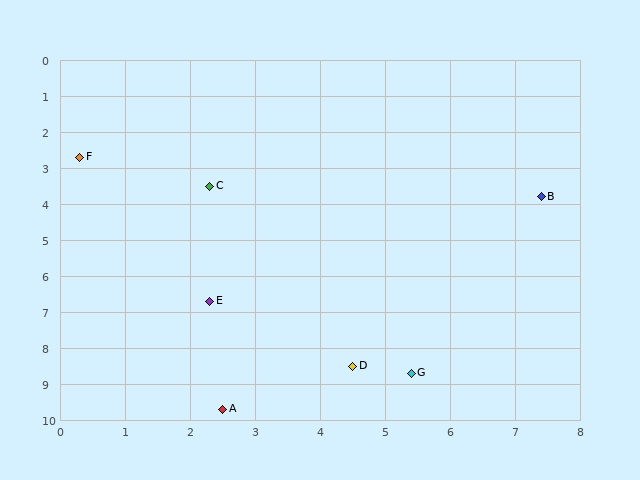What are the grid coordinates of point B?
Point B is at approximately (7.4, 3.8).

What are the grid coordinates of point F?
Point F is at approximately (0.3, 2.7).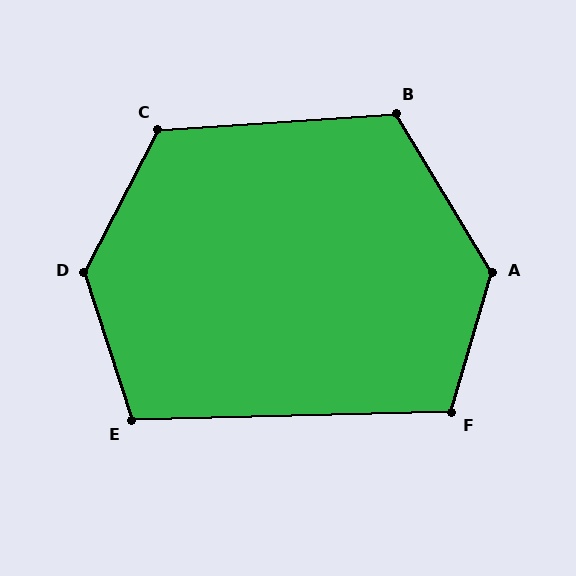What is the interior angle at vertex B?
Approximately 117 degrees (obtuse).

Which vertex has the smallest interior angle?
E, at approximately 107 degrees.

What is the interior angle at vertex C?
Approximately 121 degrees (obtuse).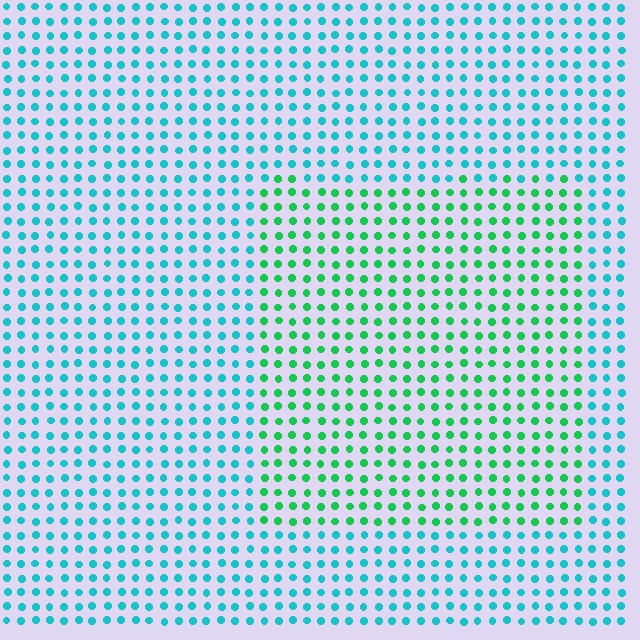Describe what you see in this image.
The image is filled with small cyan elements in a uniform arrangement. A rectangle-shaped region is visible where the elements are tinted to a slightly different hue, forming a subtle color boundary.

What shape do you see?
I see a rectangle.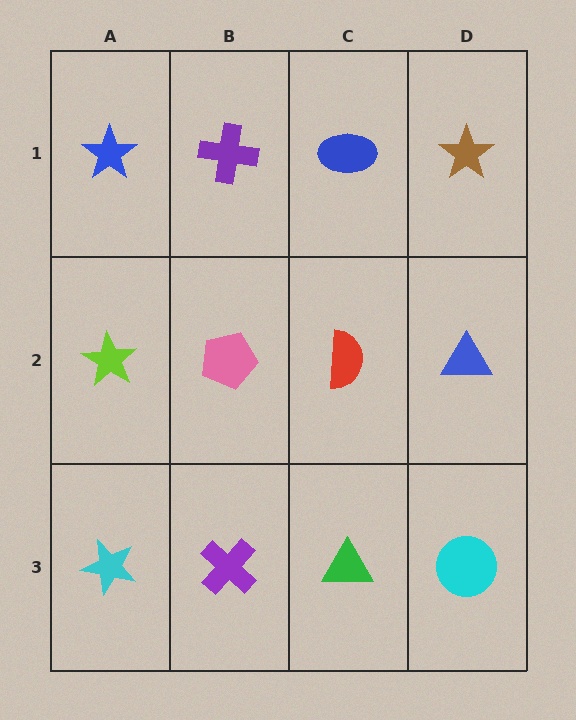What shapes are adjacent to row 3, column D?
A blue triangle (row 2, column D), a green triangle (row 3, column C).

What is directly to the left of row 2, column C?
A pink pentagon.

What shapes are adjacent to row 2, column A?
A blue star (row 1, column A), a cyan star (row 3, column A), a pink pentagon (row 2, column B).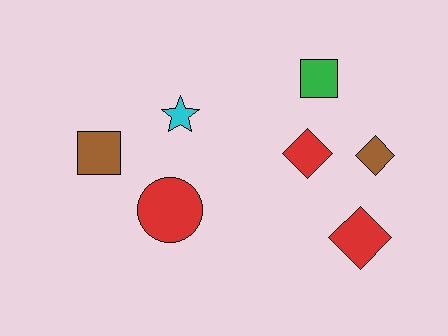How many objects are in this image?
There are 7 objects.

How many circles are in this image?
There is 1 circle.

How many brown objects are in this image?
There are 2 brown objects.